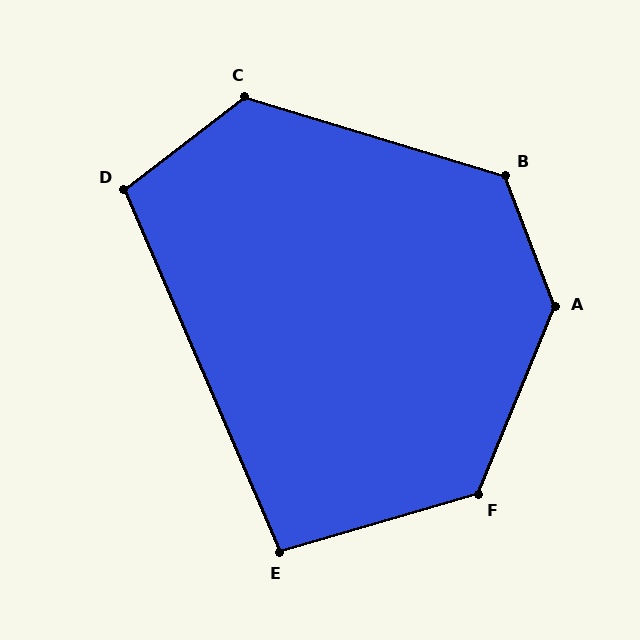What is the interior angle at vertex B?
Approximately 127 degrees (obtuse).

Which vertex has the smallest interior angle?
E, at approximately 97 degrees.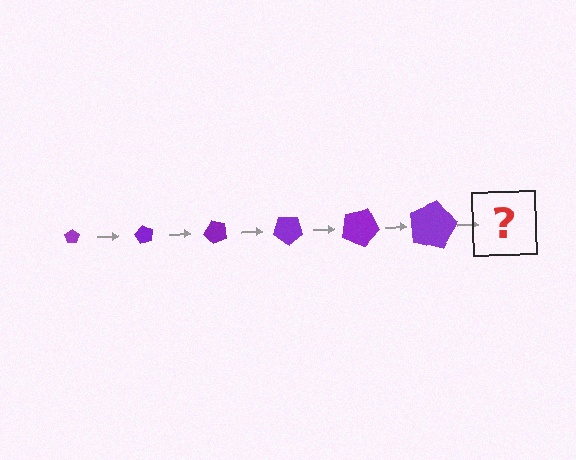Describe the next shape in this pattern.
It should be a pentagon, larger than the previous one and rotated 360 degrees from the start.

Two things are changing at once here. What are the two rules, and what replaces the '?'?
The two rules are that the pentagon grows larger each step and it rotates 60 degrees each step. The '?' should be a pentagon, larger than the previous one and rotated 360 degrees from the start.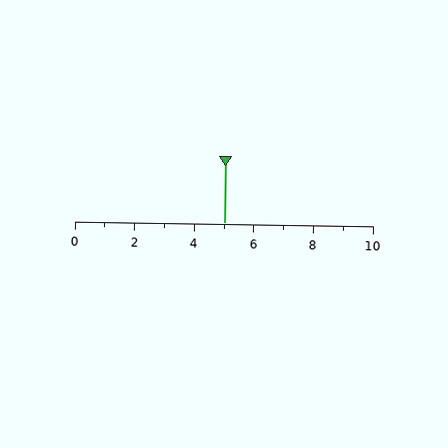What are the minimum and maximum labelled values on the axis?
The axis runs from 0 to 10.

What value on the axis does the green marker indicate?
The marker indicates approximately 5.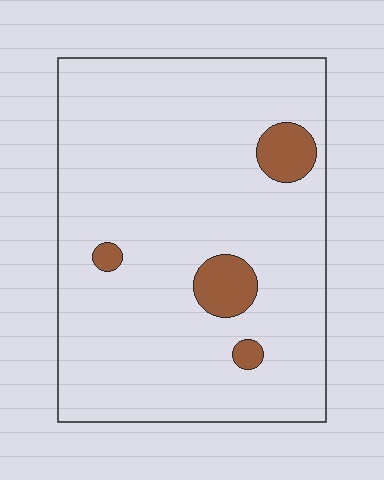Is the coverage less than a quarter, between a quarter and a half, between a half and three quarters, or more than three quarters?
Less than a quarter.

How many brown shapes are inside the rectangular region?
4.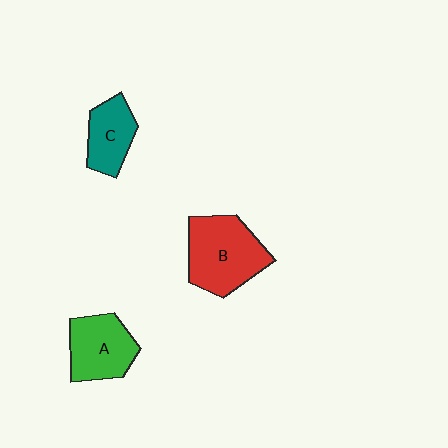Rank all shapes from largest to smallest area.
From largest to smallest: B (red), A (green), C (teal).